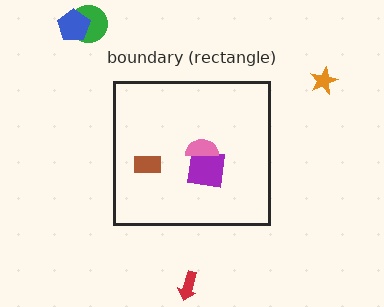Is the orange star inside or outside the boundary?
Outside.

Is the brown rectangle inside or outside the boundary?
Inside.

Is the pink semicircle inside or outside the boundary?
Inside.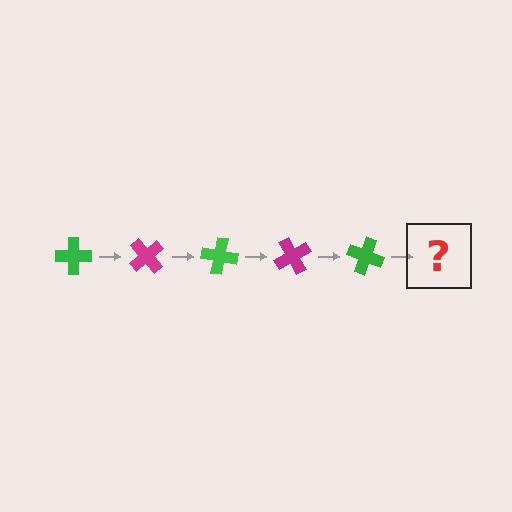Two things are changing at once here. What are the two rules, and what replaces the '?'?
The two rules are that it rotates 50 degrees each step and the color cycles through green and magenta. The '?' should be a magenta cross, rotated 250 degrees from the start.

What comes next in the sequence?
The next element should be a magenta cross, rotated 250 degrees from the start.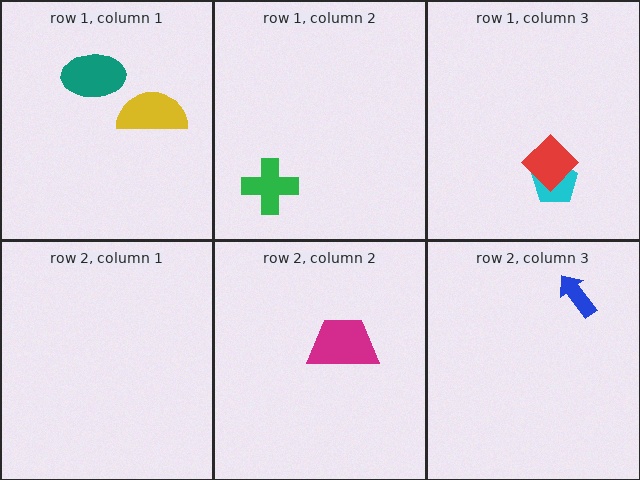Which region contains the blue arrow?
The row 2, column 3 region.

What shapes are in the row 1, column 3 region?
The cyan pentagon, the red diamond.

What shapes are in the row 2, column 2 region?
The magenta trapezoid.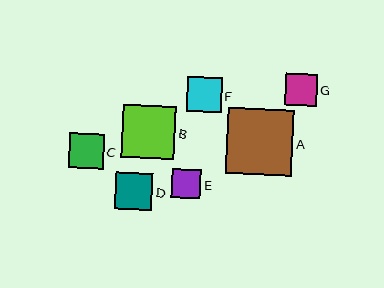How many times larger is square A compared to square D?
Square A is approximately 1.8 times the size of square D.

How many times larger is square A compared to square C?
Square A is approximately 1.9 times the size of square C.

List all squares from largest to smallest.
From largest to smallest: A, B, D, C, F, G, E.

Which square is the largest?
Square A is the largest with a size of approximately 66 pixels.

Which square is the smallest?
Square E is the smallest with a size of approximately 29 pixels.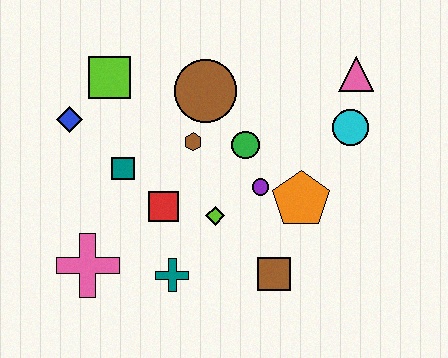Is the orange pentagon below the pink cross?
No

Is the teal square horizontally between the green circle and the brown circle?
No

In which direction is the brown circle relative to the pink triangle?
The brown circle is to the left of the pink triangle.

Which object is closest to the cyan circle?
The pink triangle is closest to the cyan circle.